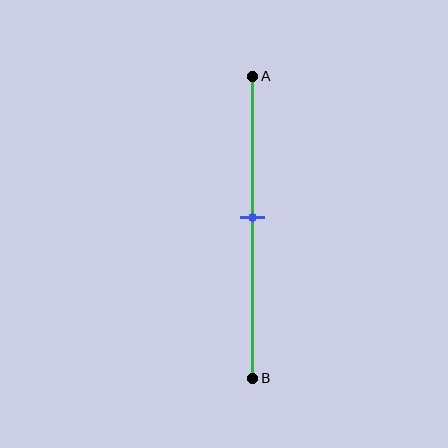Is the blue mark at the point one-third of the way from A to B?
No, the mark is at about 45% from A, not at the 33% one-third point.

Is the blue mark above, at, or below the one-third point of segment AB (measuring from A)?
The blue mark is below the one-third point of segment AB.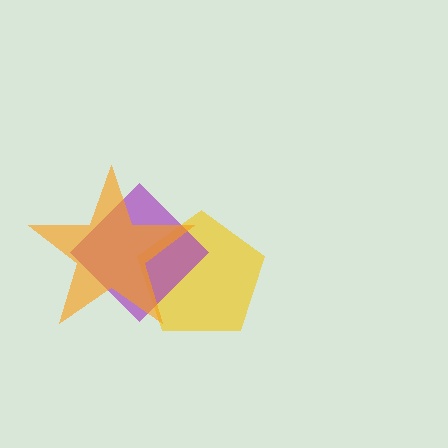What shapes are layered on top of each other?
The layered shapes are: a yellow pentagon, a purple diamond, an orange star.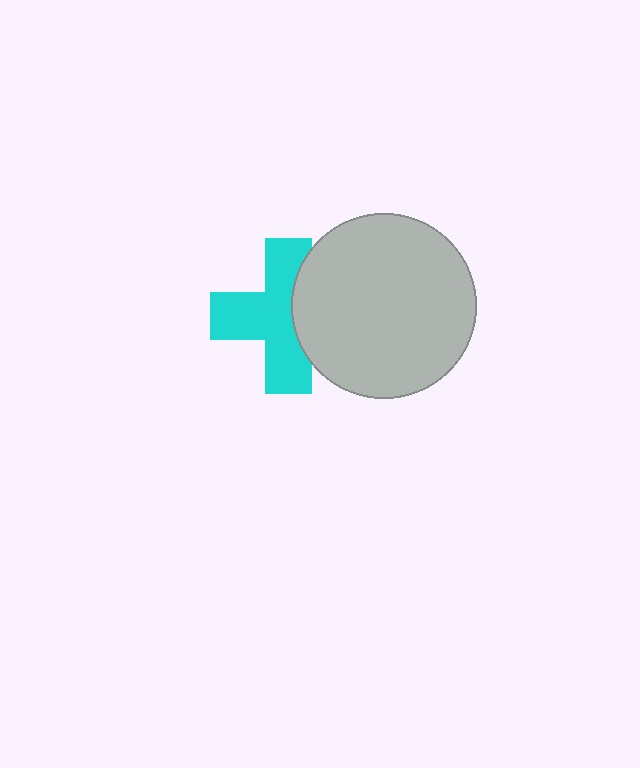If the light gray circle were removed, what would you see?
You would see the complete cyan cross.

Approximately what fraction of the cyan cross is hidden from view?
Roughly 34% of the cyan cross is hidden behind the light gray circle.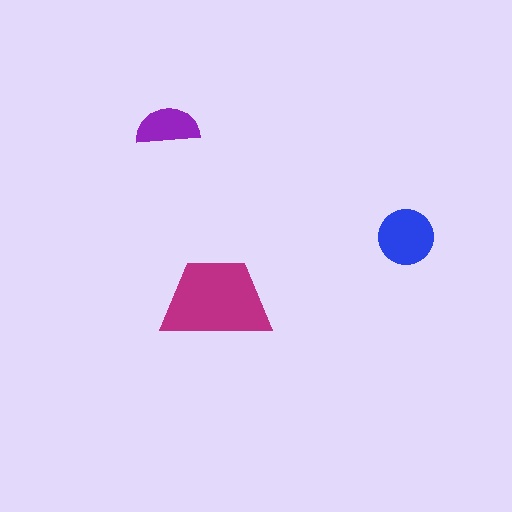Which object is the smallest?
The purple semicircle.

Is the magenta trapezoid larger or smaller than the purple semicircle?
Larger.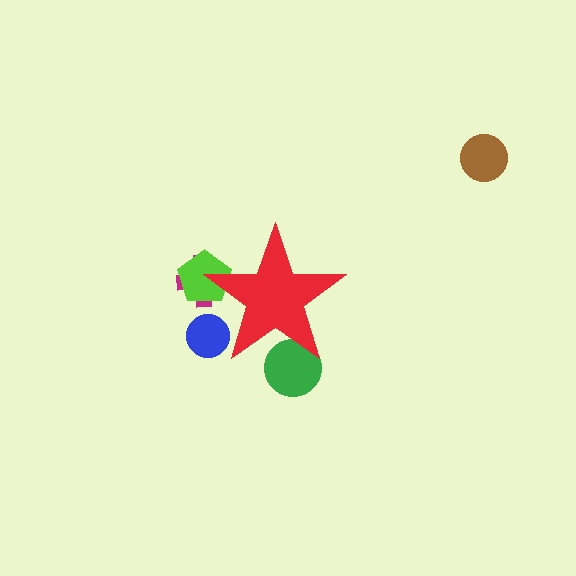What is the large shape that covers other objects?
A red star.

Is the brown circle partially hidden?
No, the brown circle is fully visible.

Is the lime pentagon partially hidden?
Yes, the lime pentagon is partially hidden behind the red star.